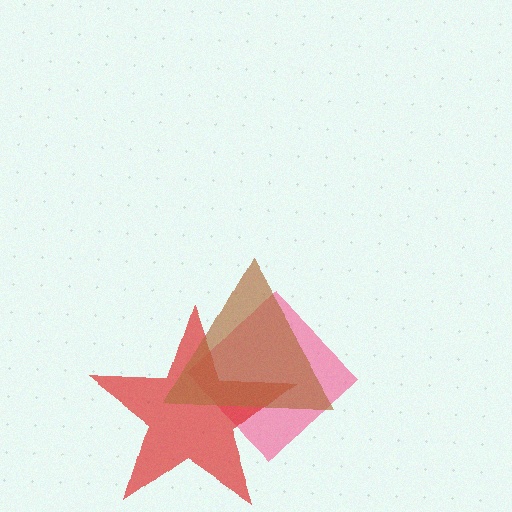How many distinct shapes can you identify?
There are 3 distinct shapes: a pink diamond, a red star, a brown triangle.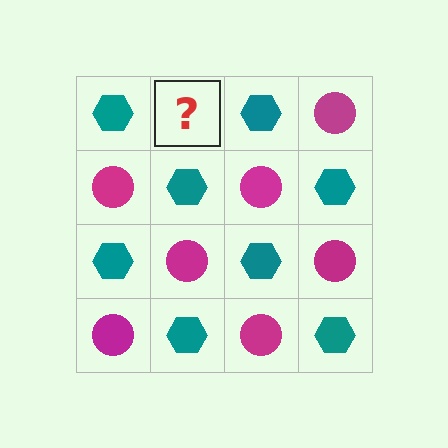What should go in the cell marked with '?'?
The missing cell should contain a magenta circle.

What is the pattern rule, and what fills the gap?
The rule is that it alternates teal hexagon and magenta circle in a checkerboard pattern. The gap should be filled with a magenta circle.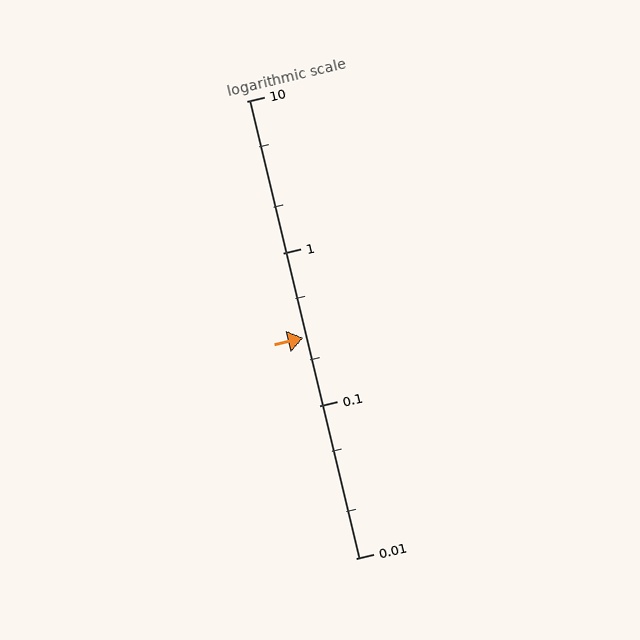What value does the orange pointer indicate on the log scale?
The pointer indicates approximately 0.28.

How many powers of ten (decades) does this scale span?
The scale spans 3 decades, from 0.01 to 10.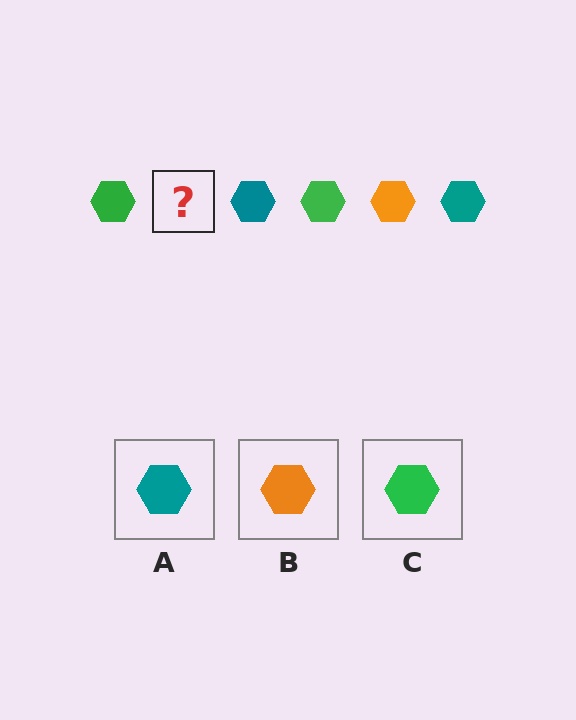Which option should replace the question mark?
Option B.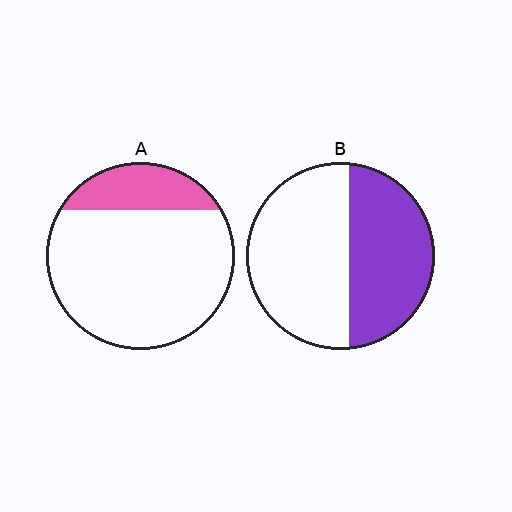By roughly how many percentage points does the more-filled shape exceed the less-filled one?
By roughly 25 percentage points (B over A).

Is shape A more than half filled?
No.